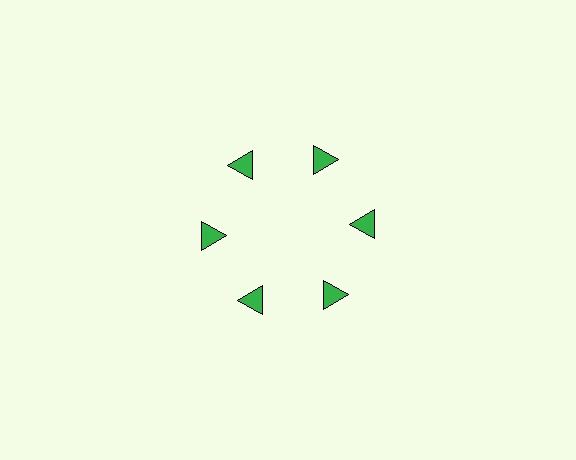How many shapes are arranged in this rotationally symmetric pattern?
There are 6 shapes, arranged in 6 groups of 1.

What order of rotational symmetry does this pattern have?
This pattern has 6-fold rotational symmetry.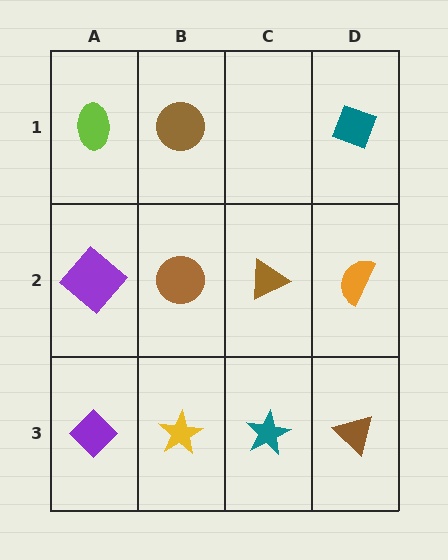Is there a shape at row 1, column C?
No, that cell is empty.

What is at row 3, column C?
A teal star.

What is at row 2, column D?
An orange semicircle.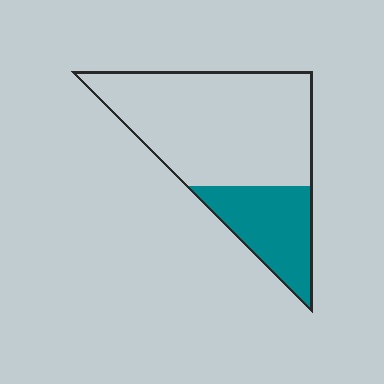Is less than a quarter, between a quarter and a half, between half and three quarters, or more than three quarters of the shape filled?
Between a quarter and a half.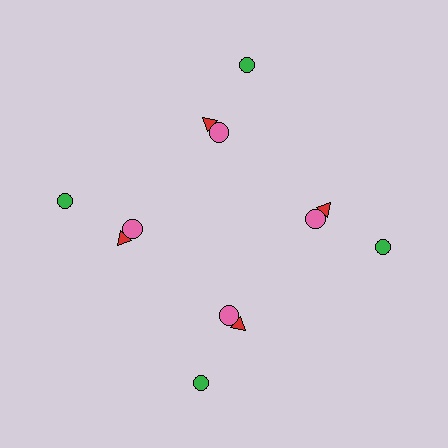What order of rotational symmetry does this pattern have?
This pattern has 4-fold rotational symmetry.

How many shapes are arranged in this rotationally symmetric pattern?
There are 12 shapes, arranged in 4 groups of 3.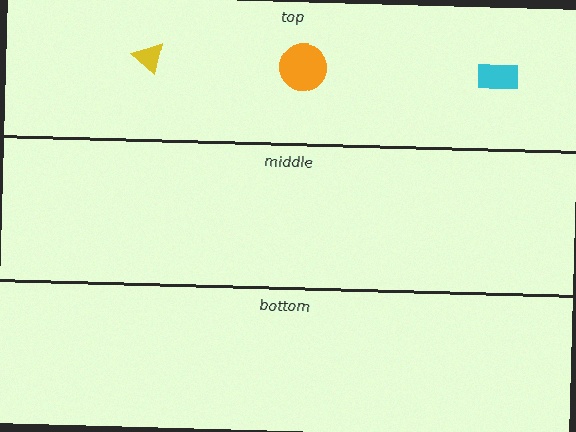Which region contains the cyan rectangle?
The top region.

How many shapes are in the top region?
3.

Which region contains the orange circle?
The top region.